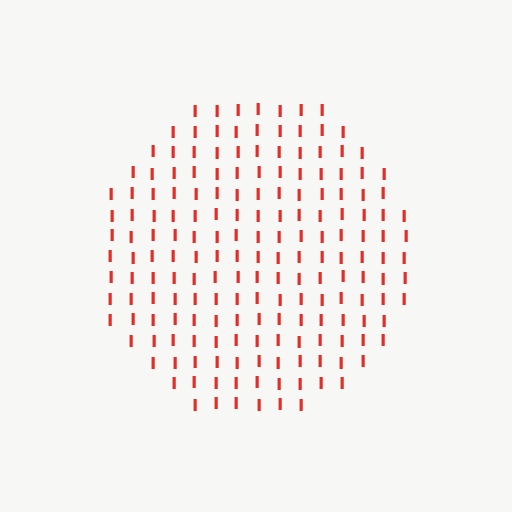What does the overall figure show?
The overall figure shows a circle.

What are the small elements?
The small elements are letter I's.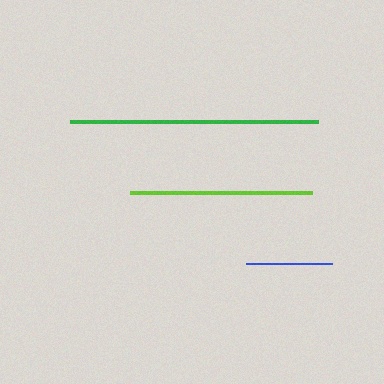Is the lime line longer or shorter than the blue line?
The lime line is longer than the blue line.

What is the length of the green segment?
The green segment is approximately 248 pixels long.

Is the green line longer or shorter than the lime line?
The green line is longer than the lime line.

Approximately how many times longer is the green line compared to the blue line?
The green line is approximately 2.9 times the length of the blue line.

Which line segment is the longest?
The green line is the longest at approximately 248 pixels.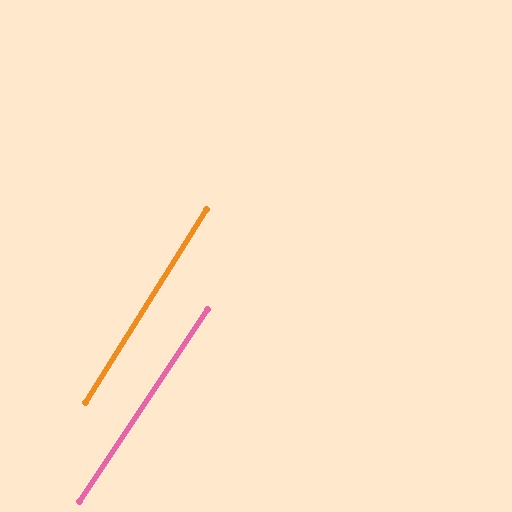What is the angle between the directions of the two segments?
Approximately 2 degrees.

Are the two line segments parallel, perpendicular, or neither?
Parallel — their directions differ by only 1.6°.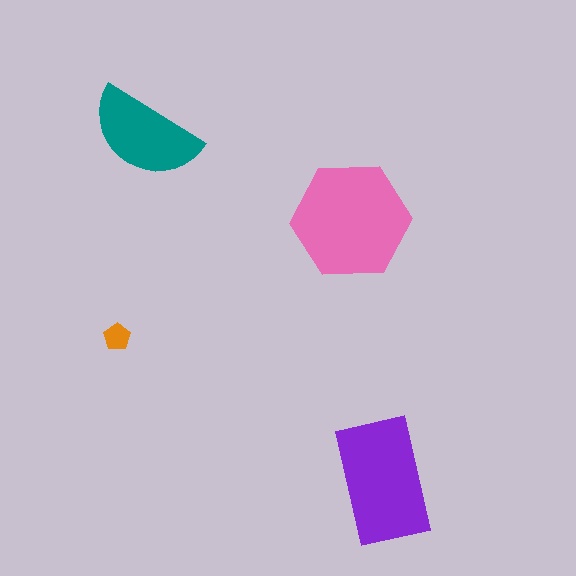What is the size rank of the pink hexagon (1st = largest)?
1st.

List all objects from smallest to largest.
The orange pentagon, the teal semicircle, the purple rectangle, the pink hexagon.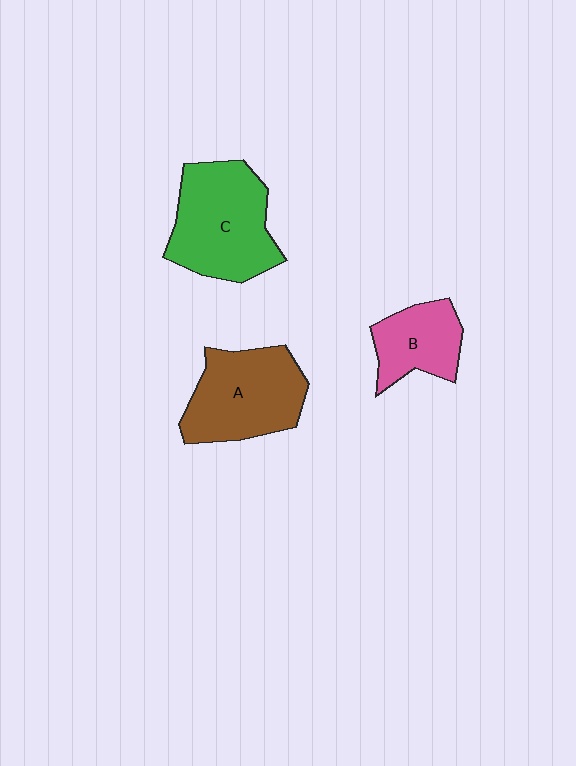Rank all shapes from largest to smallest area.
From largest to smallest: C (green), A (brown), B (pink).